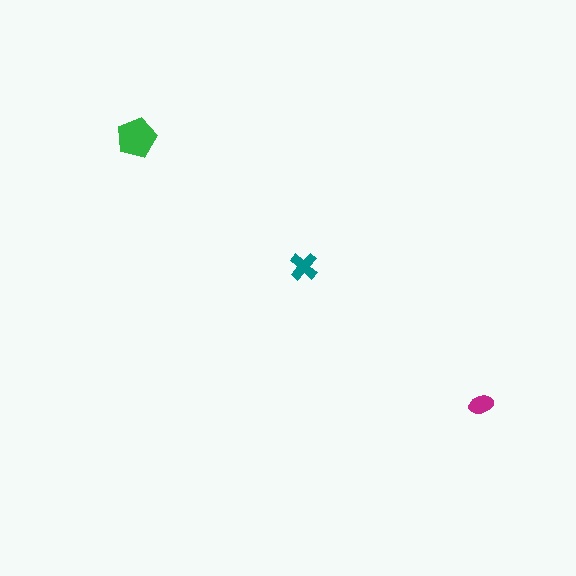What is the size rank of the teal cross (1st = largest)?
2nd.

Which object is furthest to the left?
The green pentagon is leftmost.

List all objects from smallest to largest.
The magenta ellipse, the teal cross, the green pentagon.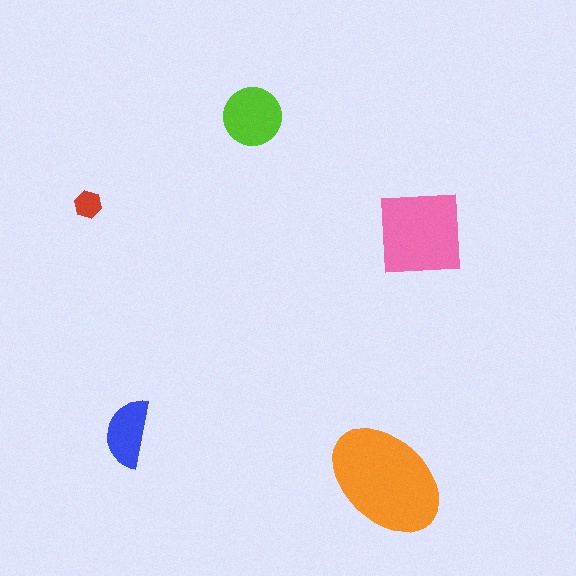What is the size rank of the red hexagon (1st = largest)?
5th.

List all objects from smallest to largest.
The red hexagon, the blue semicircle, the lime circle, the pink square, the orange ellipse.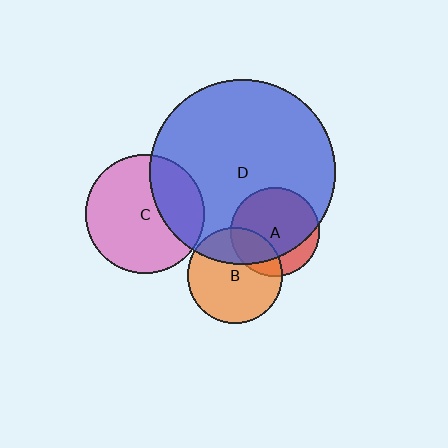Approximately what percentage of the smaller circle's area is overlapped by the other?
Approximately 25%.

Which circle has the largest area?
Circle D (blue).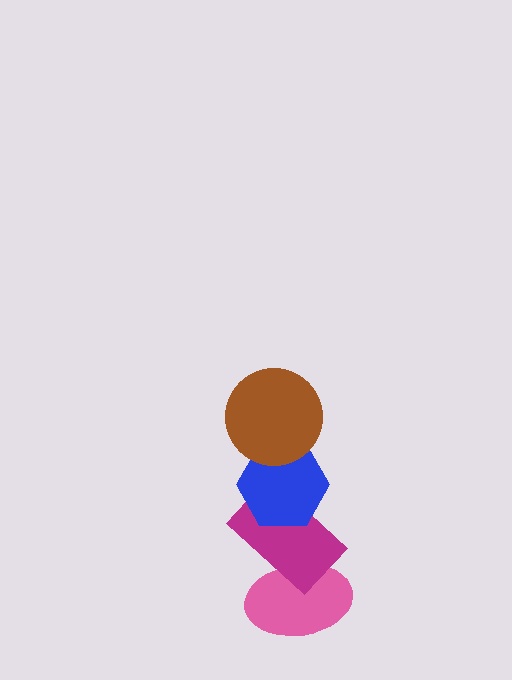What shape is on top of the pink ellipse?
The magenta rectangle is on top of the pink ellipse.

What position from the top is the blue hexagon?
The blue hexagon is 2nd from the top.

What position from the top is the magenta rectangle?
The magenta rectangle is 3rd from the top.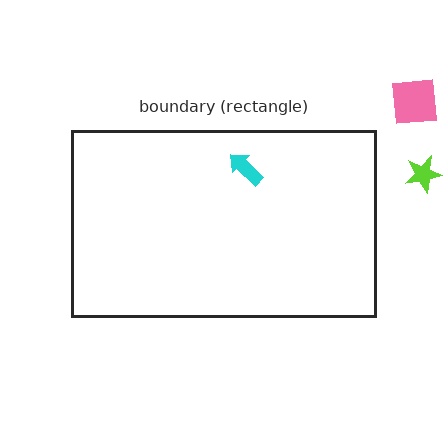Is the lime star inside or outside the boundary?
Outside.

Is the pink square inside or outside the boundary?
Outside.